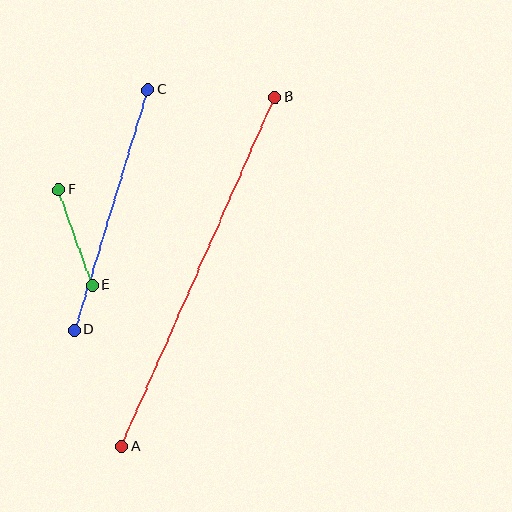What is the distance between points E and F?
The distance is approximately 101 pixels.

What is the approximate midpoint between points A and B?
The midpoint is at approximately (198, 272) pixels.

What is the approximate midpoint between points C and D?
The midpoint is at approximately (111, 210) pixels.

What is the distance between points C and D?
The distance is approximately 252 pixels.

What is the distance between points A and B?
The distance is approximately 382 pixels.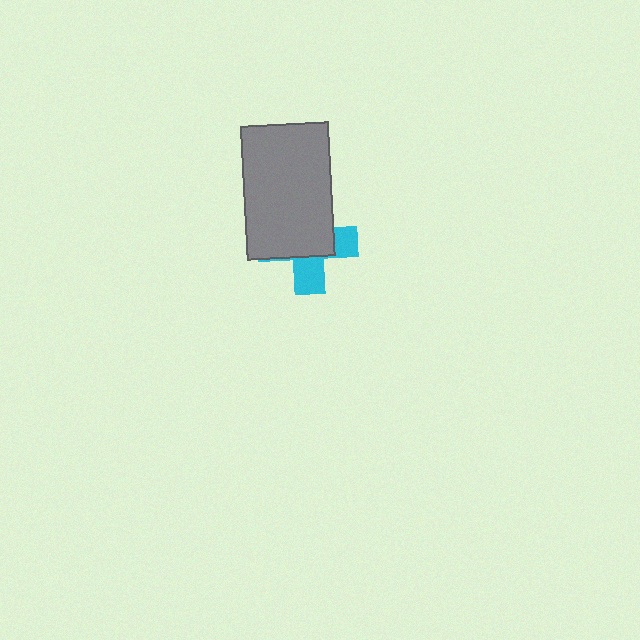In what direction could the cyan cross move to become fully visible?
The cyan cross could move toward the lower-right. That would shift it out from behind the gray rectangle entirely.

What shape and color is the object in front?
The object in front is a gray rectangle.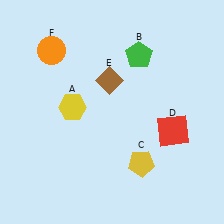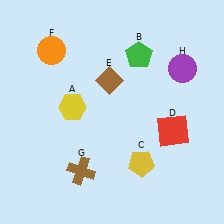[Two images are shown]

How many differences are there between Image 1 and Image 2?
There are 2 differences between the two images.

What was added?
A brown cross (G), a purple circle (H) were added in Image 2.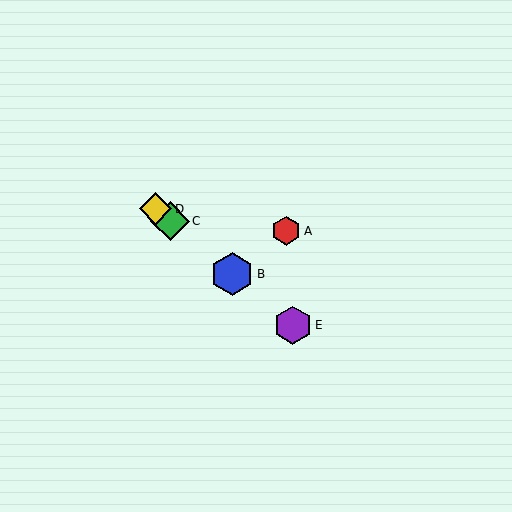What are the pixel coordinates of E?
Object E is at (293, 325).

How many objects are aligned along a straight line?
4 objects (B, C, D, E) are aligned along a straight line.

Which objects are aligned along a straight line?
Objects B, C, D, E are aligned along a straight line.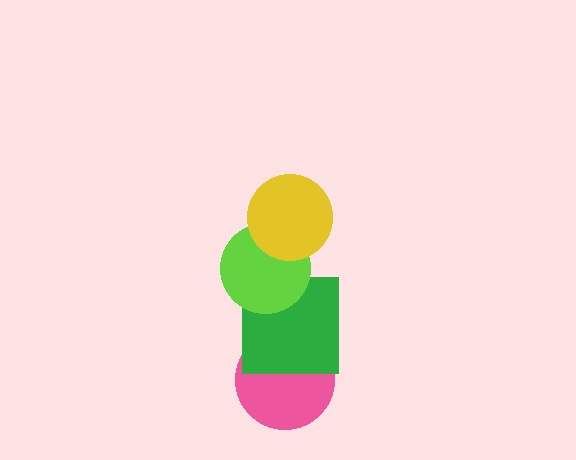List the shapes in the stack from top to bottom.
From top to bottom: the yellow circle, the lime circle, the green square, the pink circle.